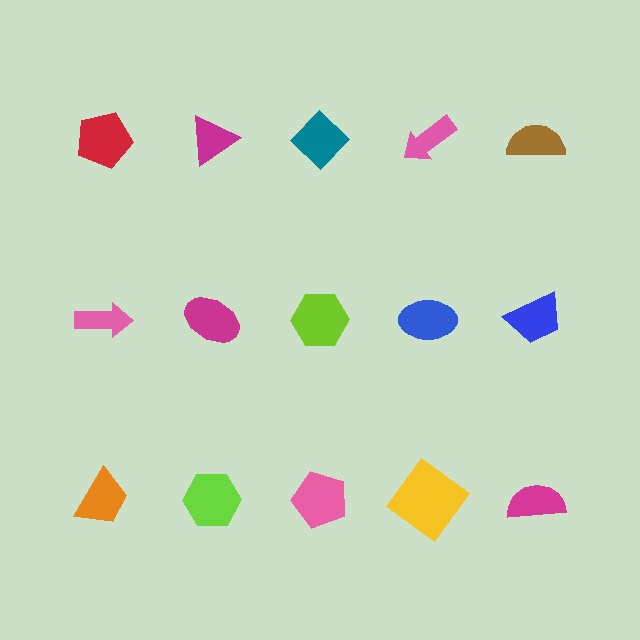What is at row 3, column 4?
A yellow diamond.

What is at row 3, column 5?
A magenta semicircle.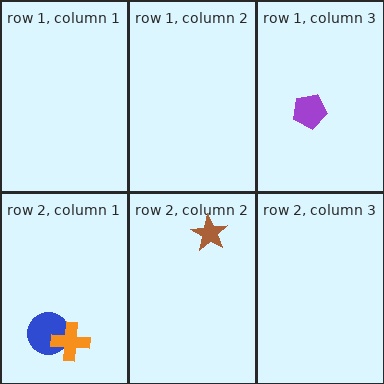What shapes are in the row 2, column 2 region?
The brown star.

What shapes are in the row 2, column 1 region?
The blue circle, the orange cross.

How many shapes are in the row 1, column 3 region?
1.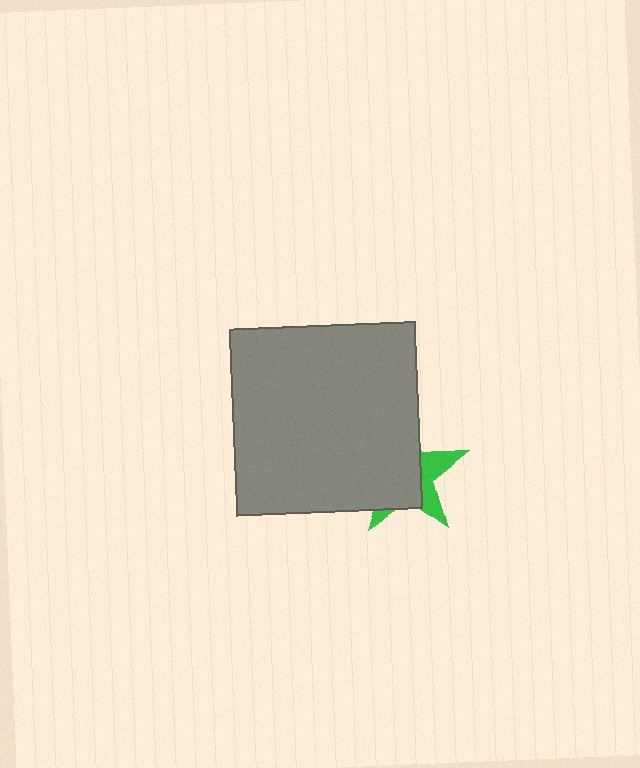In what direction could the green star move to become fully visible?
The green star could move right. That would shift it out from behind the gray square entirely.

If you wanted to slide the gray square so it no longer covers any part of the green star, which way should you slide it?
Slide it left — that is the most direct way to separate the two shapes.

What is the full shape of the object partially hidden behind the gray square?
The partially hidden object is a green star.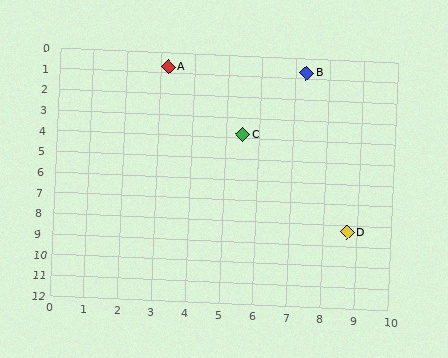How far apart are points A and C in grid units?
Points A and C are about 3.9 grid units apart.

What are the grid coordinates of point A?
Point A is at approximately (3.2, 0.7).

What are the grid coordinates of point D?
Point D is at approximately (8.7, 8.3).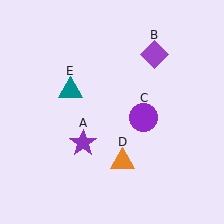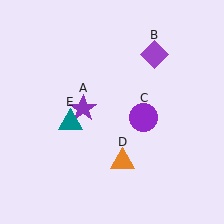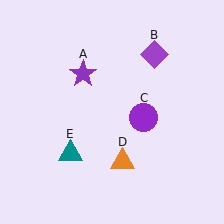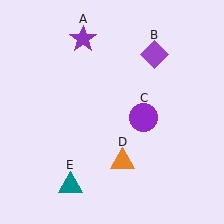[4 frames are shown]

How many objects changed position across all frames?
2 objects changed position: purple star (object A), teal triangle (object E).